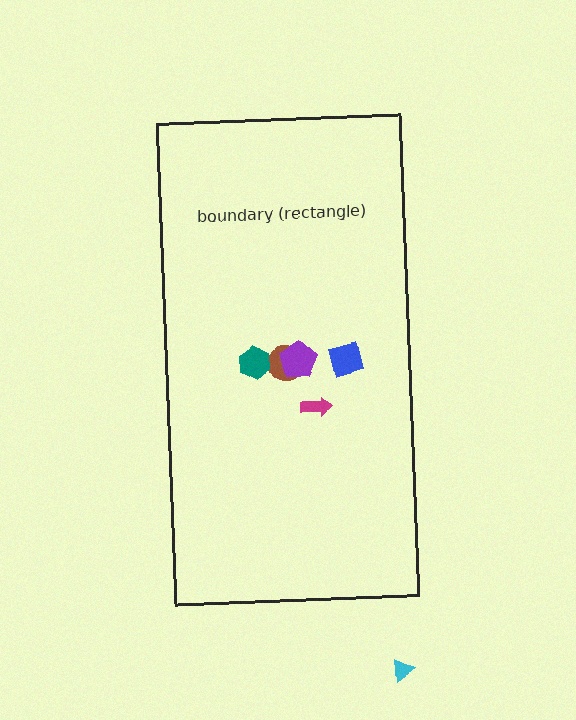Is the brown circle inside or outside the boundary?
Inside.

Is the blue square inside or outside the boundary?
Inside.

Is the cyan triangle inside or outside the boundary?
Outside.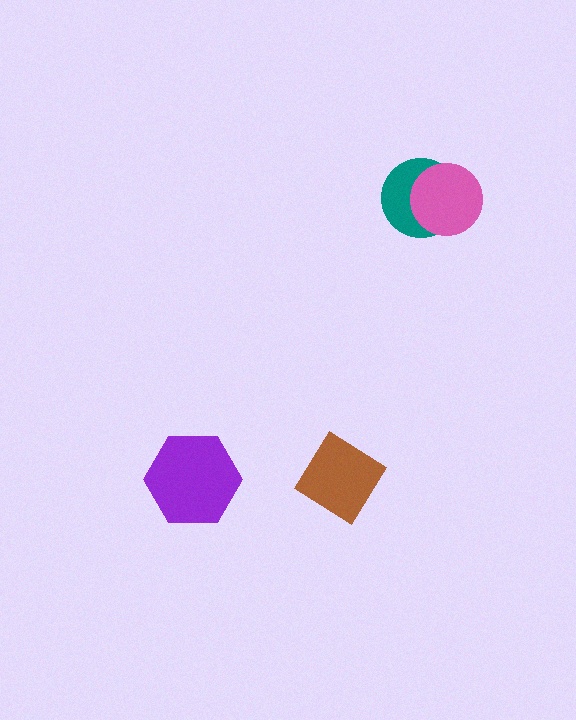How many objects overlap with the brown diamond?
0 objects overlap with the brown diamond.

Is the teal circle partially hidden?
Yes, it is partially covered by another shape.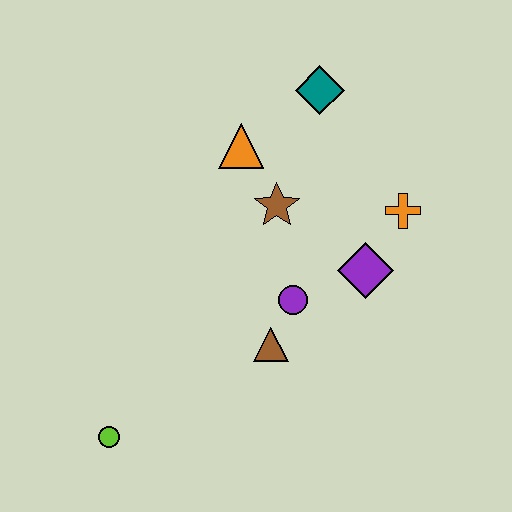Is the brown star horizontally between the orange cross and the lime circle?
Yes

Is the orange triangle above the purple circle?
Yes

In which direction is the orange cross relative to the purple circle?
The orange cross is to the right of the purple circle.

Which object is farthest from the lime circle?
The teal diamond is farthest from the lime circle.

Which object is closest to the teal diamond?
The orange triangle is closest to the teal diamond.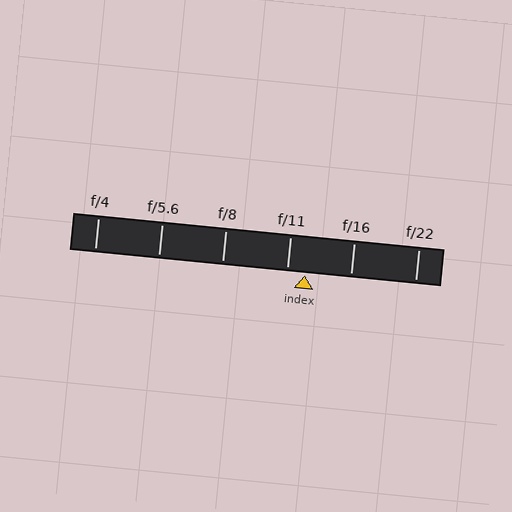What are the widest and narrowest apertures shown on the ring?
The widest aperture shown is f/4 and the narrowest is f/22.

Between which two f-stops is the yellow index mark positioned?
The index mark is between f/11 and f/16.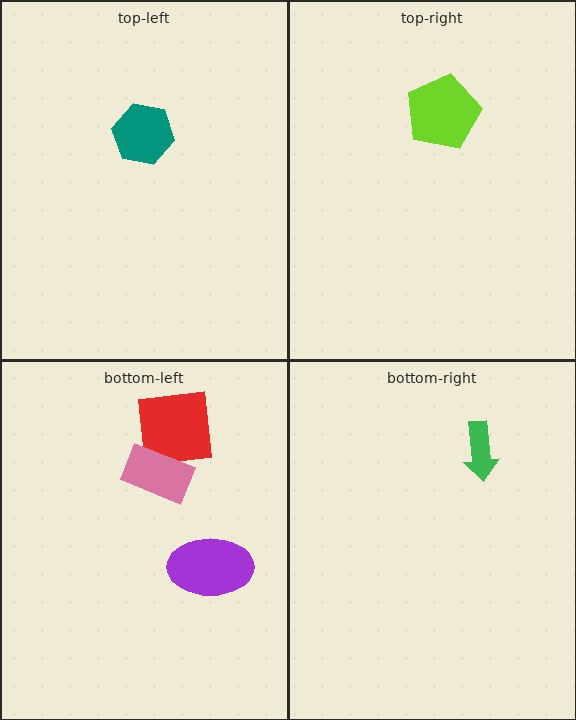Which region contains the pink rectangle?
The bottom-left region.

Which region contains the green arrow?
The bottom-right region.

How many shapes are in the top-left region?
1.